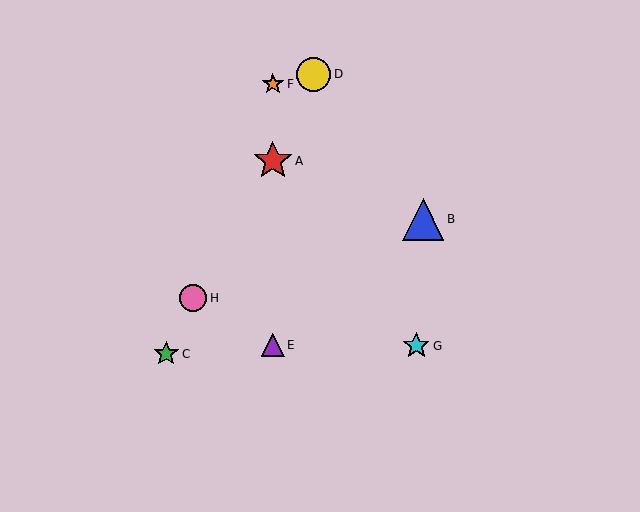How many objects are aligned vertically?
3 objects (A, E, F) are aligned vertically.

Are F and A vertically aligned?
Yes, both are at x≈273.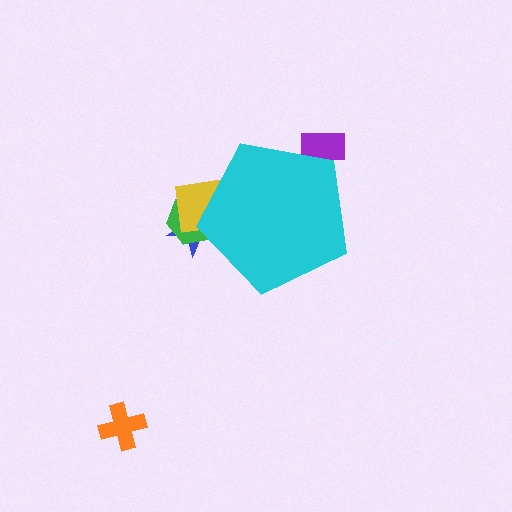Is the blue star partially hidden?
Yes, the blue star is partially hidden behind the cyan pentagon.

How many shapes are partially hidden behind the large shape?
4 shapes are partially hidden.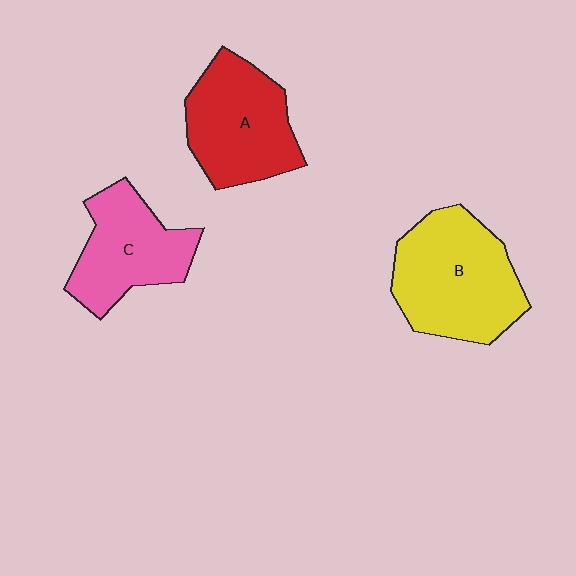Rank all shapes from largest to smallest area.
From largest to smallest: B (yellow), A (red), C (pink).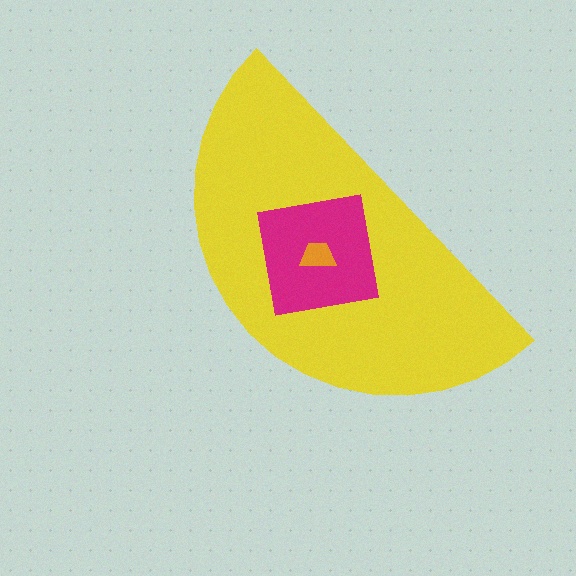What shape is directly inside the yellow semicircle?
The magenta square.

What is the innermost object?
The orange trapezoid.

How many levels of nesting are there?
3.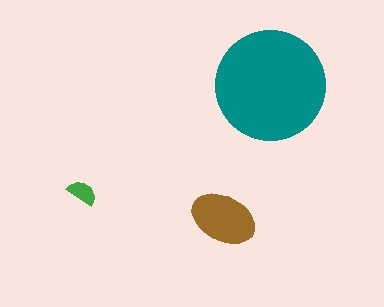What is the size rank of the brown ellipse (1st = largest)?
2nd.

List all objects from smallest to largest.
The green semicircle, the brown ellipse, the teal circle.